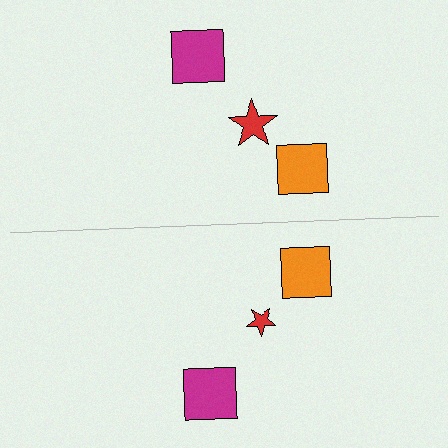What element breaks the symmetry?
The red star on the bottom side has a different size than its mirror counterpart.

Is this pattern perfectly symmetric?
No, the pattern is not perfectly symmetric. The red star on the bottom side has a different size than its mirror counterpart.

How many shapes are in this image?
There are 6 shapes in this image.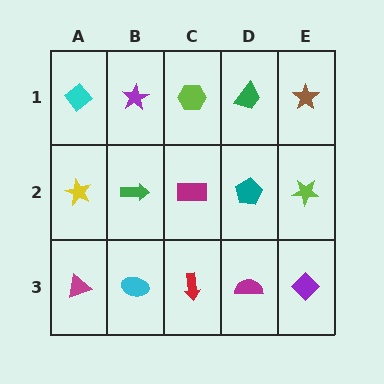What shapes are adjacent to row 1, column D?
A teal pentagon (row 2, column D), a lime hexagon (row 1, column C), a brown star (row 1, column E).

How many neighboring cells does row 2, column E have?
3.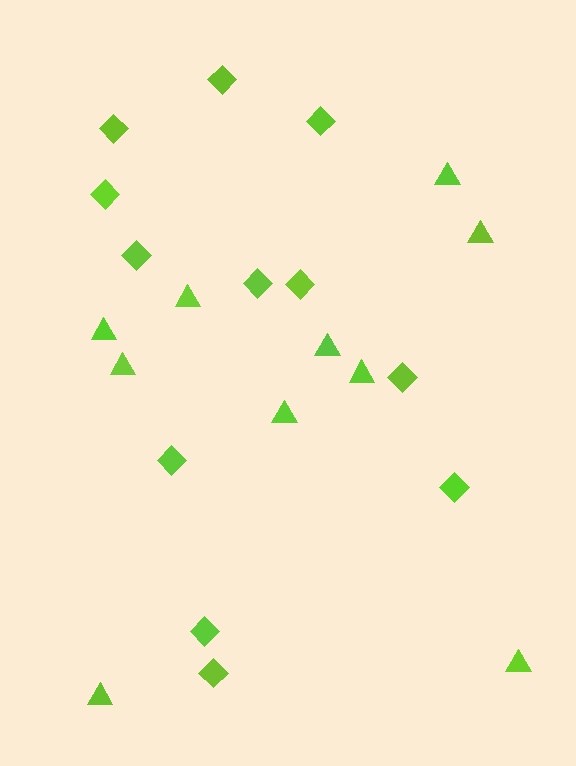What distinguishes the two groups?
There are 2 groups: one group of triangles (10) and one group of diamonds (12).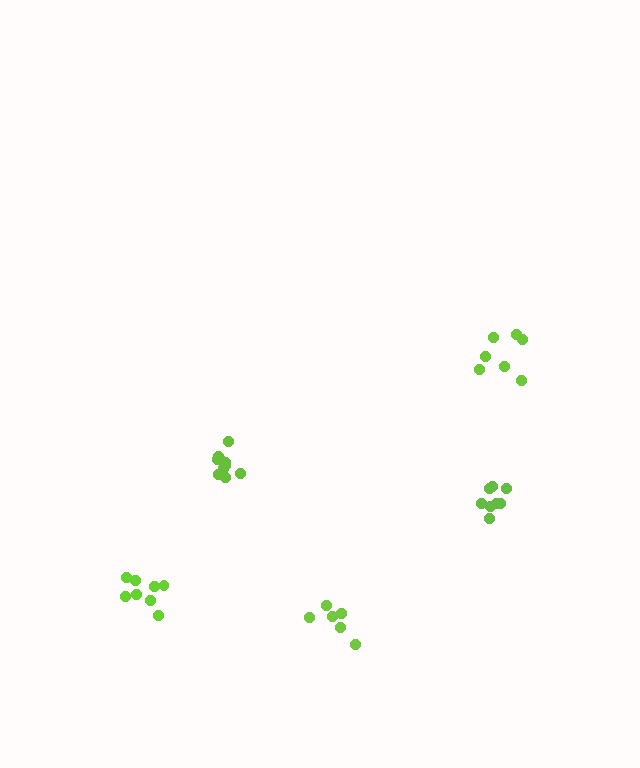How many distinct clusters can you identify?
There are 5 distinct clusters.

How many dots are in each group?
Group 1: 8 dots, Group 2: 6 dots, Group 3: 7 dots, Group 4: 10 dots, Group 5: 8 dots (39 total).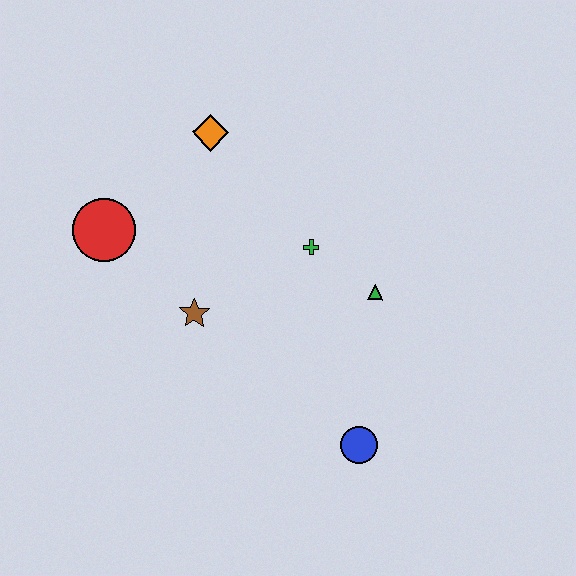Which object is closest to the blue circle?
The green triangle is closest to the blue circle.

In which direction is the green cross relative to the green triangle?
The green cross is to the left of the green triangle.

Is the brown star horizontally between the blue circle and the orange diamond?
No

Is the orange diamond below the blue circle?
No